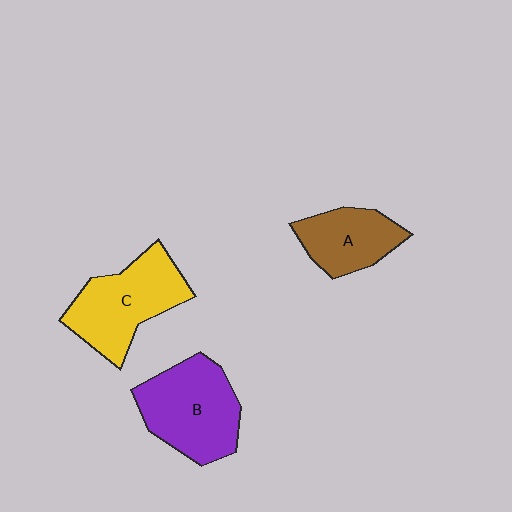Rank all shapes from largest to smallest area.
From largest to smallest: B (purple), C (yellow), A (brown).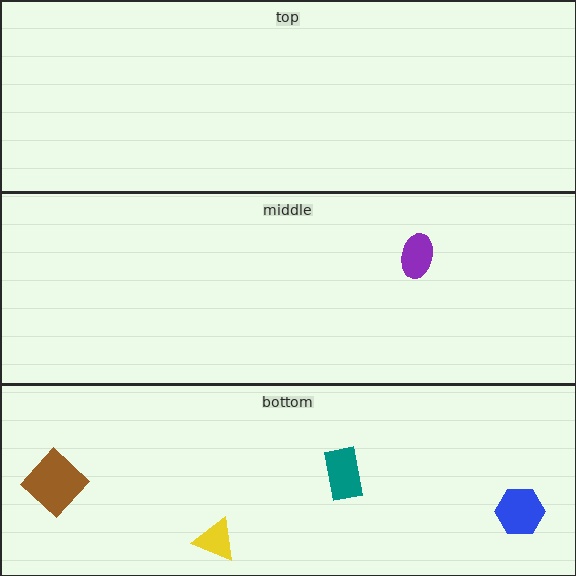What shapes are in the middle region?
The purple ellipse.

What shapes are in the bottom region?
The teal rectangle, the yellow triangle, the brown diamond, the blue hexagon.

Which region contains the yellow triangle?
The bottom region.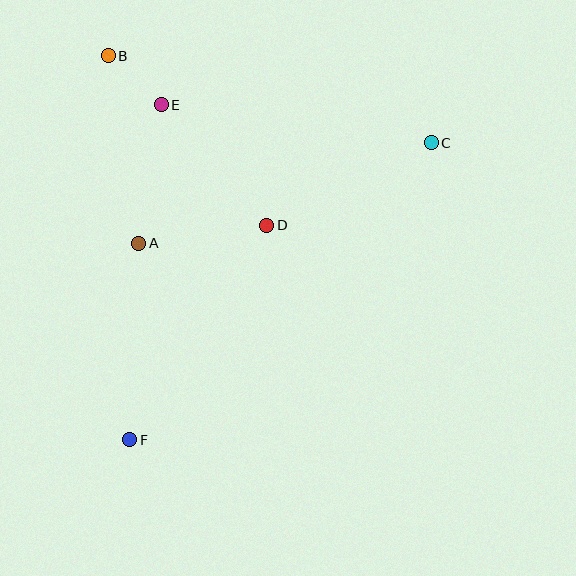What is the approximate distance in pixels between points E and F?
The distance between E and F is approximately 336 pixels.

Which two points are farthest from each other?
Points C and F are farthest from each other.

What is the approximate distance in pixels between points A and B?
The distance between A and B is approximately 190 pixels.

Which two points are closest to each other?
Points B and E are closest to each other.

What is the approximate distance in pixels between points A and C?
The distance between A and C is approximately 309 pixels.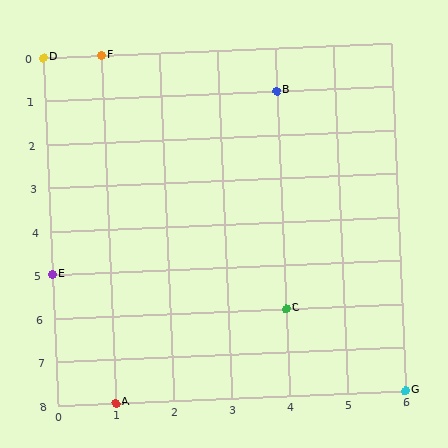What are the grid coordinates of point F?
Point F is at grid coordinates (1, 0).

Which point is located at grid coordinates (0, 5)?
Point E is at (0, 5).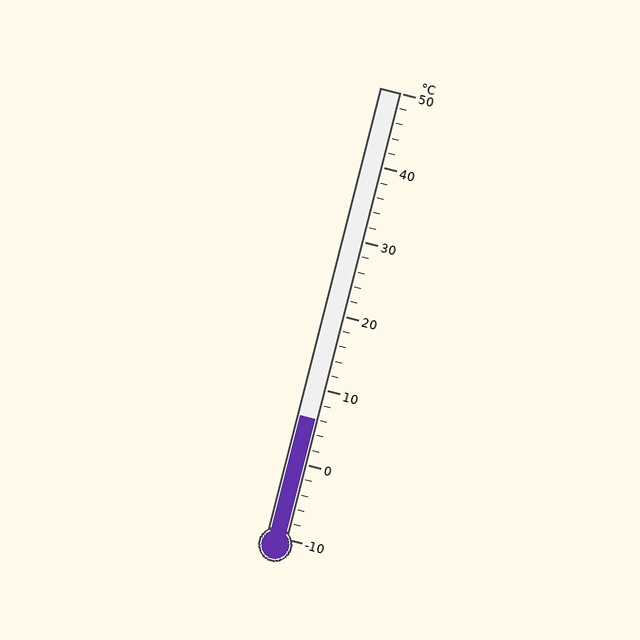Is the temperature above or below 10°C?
The temperature is below 10°C.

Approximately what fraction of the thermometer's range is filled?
The thermometer is filled to approximately 25% of its range.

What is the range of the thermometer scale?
The thermometer scale ranges from -10°C to 50°C.